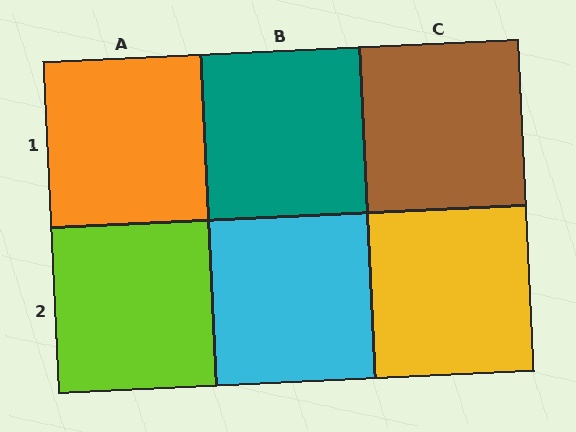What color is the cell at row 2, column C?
Yellow.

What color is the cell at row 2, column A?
Lime.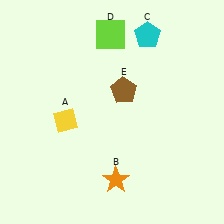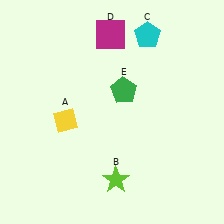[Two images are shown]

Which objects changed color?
B changed from orange to lime. D changed from lime to magenta. E changed from brown to green.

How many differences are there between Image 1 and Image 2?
There are 3 differences between the two images.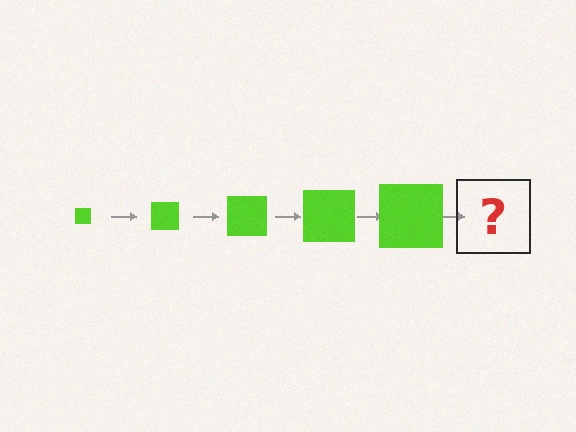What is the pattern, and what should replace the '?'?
The pattern is that the square gets progressively larger each step. The '?' should be a lime square, larger than the previous one.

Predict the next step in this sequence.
The next step is a lime square, larger than the previous one.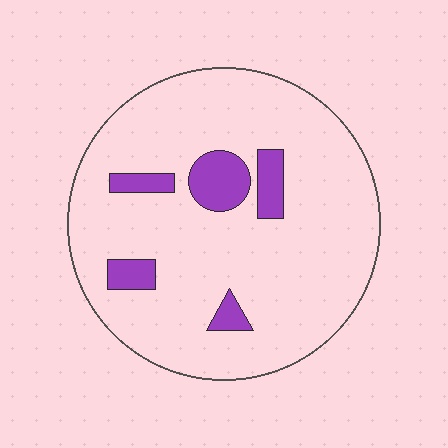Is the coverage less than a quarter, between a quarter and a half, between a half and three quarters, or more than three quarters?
Less than a quarter.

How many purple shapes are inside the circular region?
5.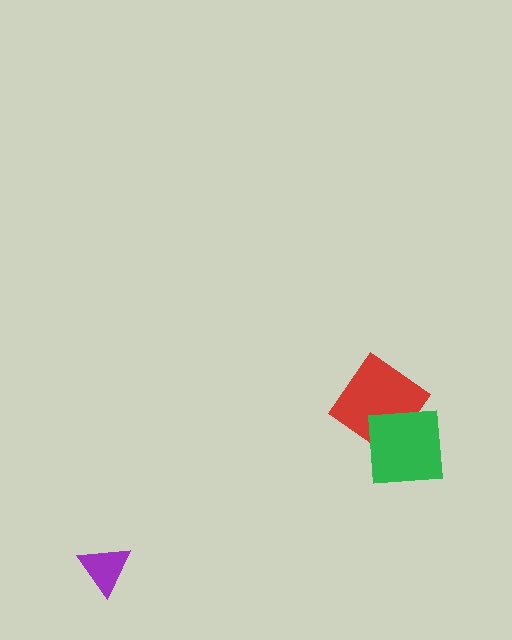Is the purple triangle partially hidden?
No, no other shape covers it.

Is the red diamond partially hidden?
Yes, it is partially covered by another shape.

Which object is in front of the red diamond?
The green square is in front of the red diamond.